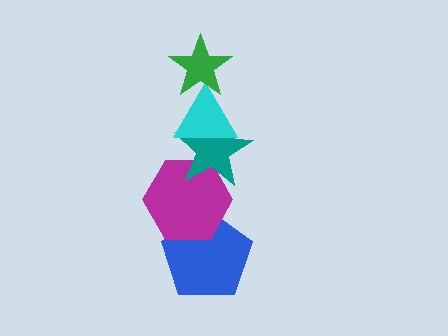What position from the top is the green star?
The green star is 1st from the top.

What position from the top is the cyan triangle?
The cyan triangle is 2nd from the top.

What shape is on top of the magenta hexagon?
The teal star is on top of the magenta hexagon.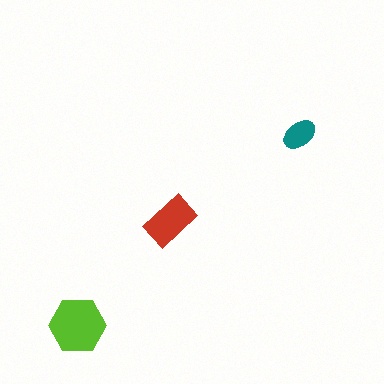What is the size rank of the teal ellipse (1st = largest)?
3rd.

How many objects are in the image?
There are 3 objects in the image.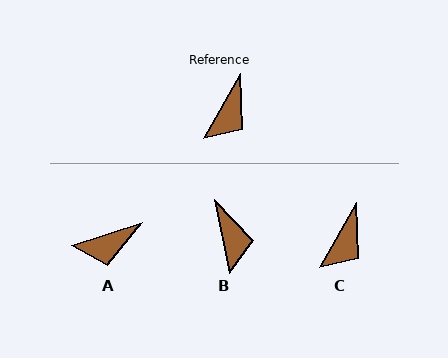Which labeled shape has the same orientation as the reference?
C.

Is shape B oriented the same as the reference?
No, it is off by about 41 degrees.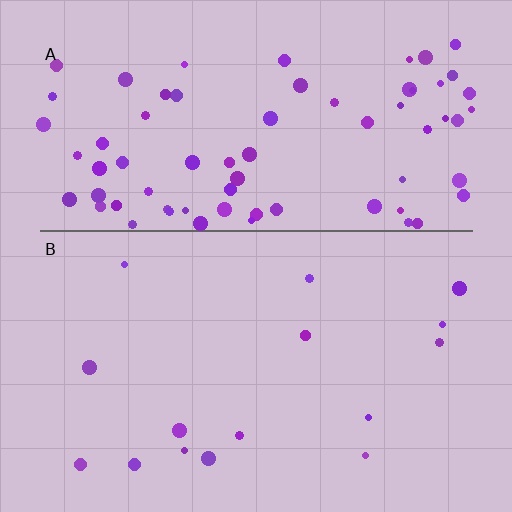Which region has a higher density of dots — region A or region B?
A (the top).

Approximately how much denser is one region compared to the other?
Approximately 4.8× — region A over region B.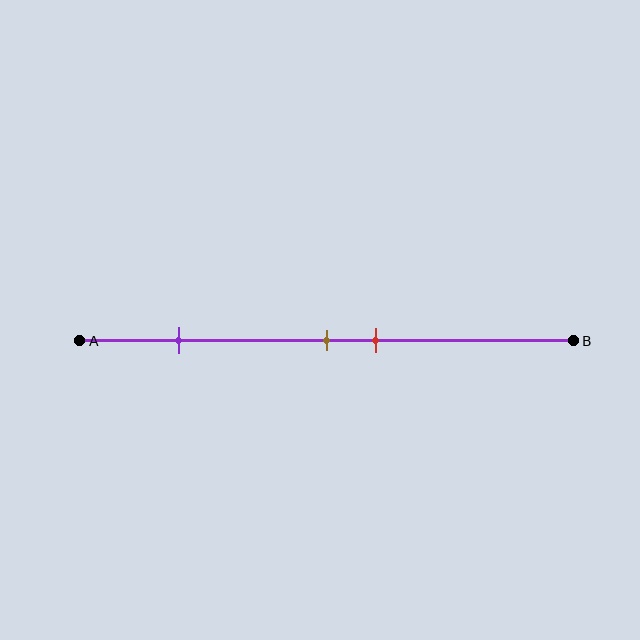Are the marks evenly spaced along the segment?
No, the marks are not evenly spaced.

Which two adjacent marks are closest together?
The brown and red marks are the closest adjacent pair.